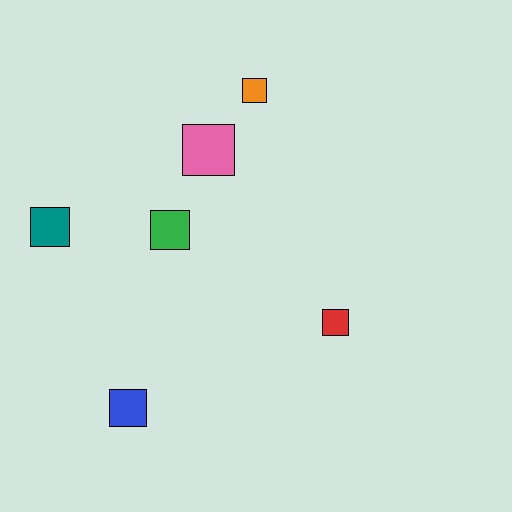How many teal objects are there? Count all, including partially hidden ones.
There is 1 teal object.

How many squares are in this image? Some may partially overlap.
There are 6 squares.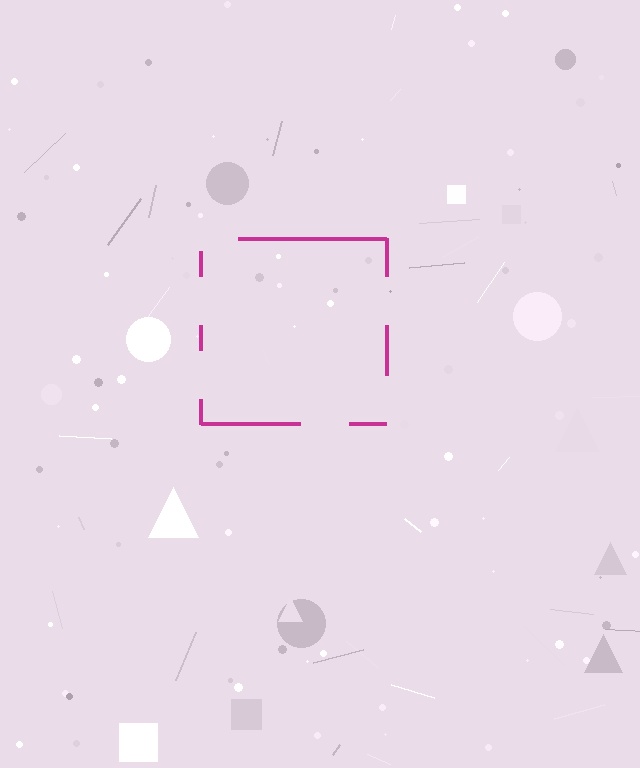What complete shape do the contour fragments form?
The contour fragments form a square.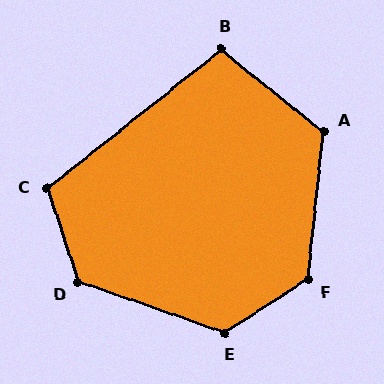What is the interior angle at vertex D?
Approximately 128 degrees (obtuse).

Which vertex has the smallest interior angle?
B, at approximately 103 degrees.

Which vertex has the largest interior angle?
F, at approximately 129 degrees.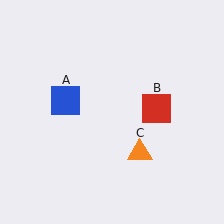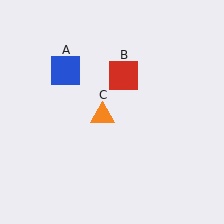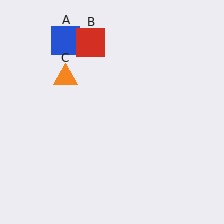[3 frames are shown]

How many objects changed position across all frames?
3 objects changed position: blue square (object A), red square (object B), orange triangle (object C).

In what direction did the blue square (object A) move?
The blue square (object A) moved up.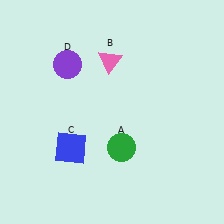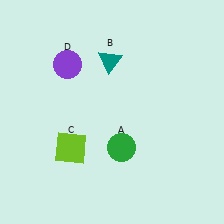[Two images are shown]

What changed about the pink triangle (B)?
In Image 1, B is pink. In Image 2, it changed to teal.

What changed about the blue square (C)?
In Image 1, C is blue. In Image 2, it changed to lime.